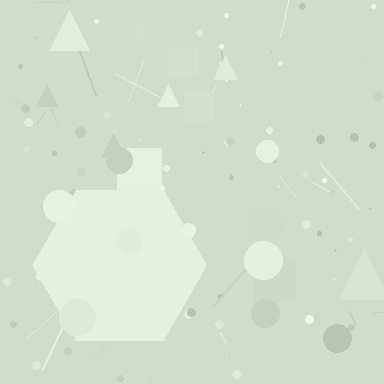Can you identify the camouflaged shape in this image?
The camouflaged shape is a hexagon.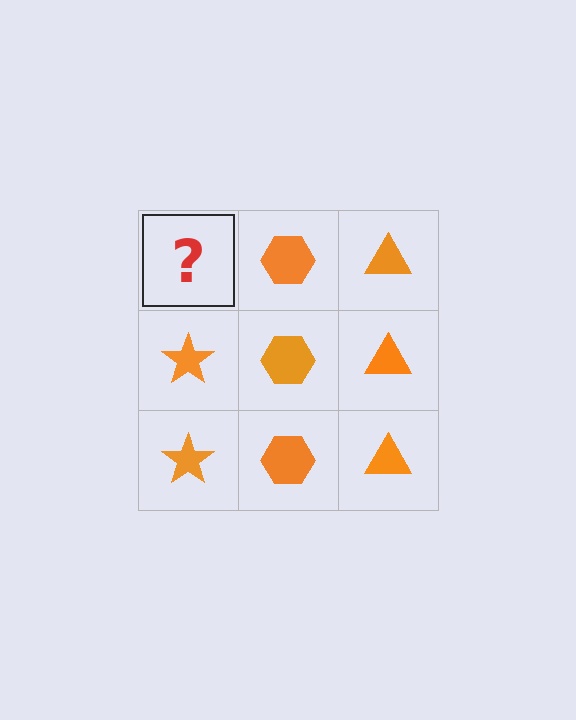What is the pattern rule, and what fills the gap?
The rule is that each column has a consistent shape. The gap should be filled with an orange star.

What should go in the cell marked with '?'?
The missing cell should contain an orange star.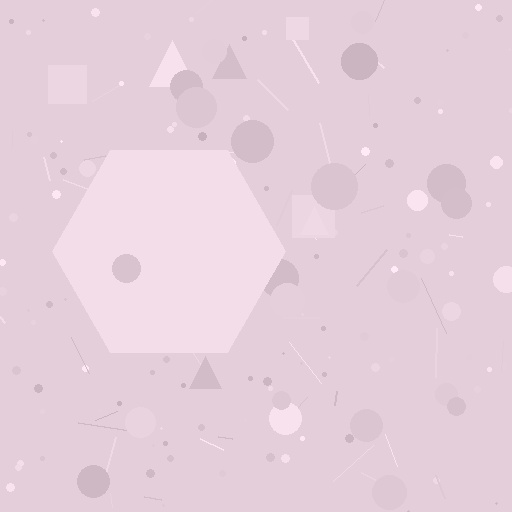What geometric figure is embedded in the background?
A hexagon is embedded in the background.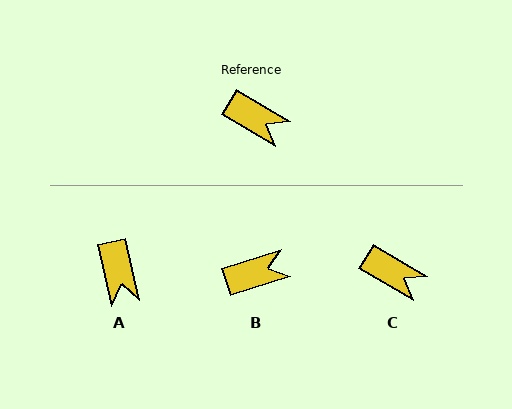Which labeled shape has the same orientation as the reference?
C.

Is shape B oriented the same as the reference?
No, it is off by about 48 degrees.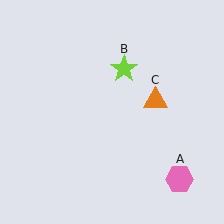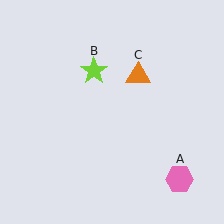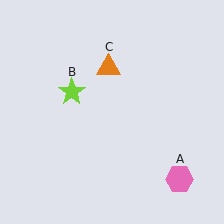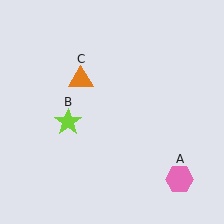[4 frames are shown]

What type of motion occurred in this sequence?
The lime star (object B), orange triangle (object C) rotated counterclockwise around the center of the scene.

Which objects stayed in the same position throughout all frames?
Pink hexagon (object A) remained stationary.